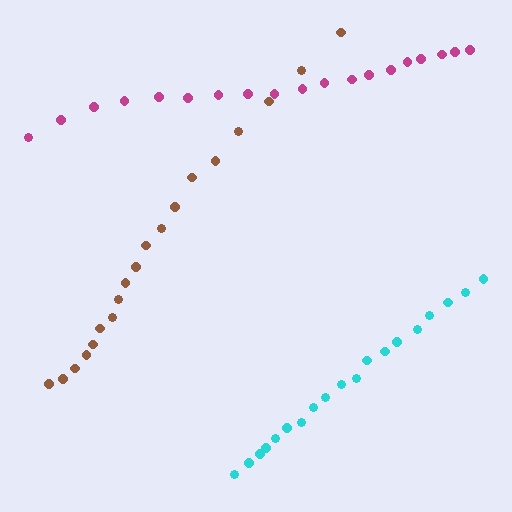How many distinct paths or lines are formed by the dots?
There are 3 distinct paths.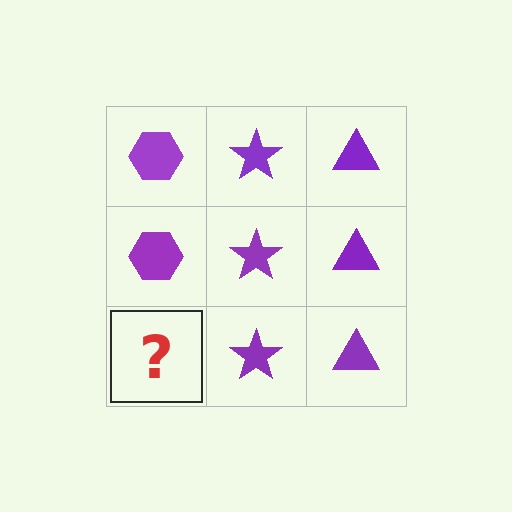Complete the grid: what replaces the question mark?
The question mark should be replaced with a purple hexagon.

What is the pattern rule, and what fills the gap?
The rule is that each column has a consistent shape. The gap should be filled with a purple hexagon.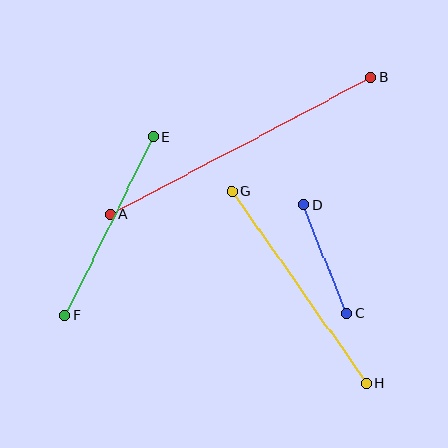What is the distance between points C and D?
The distance is approximately 117 pixels.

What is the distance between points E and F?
The distance is approximately 199 pixels.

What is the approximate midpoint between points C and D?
The midpoint is at approximately (325, 259) pixels.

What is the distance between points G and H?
The distance is approximately 235 pixels.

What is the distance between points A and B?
The distance is approximately 294 pixels.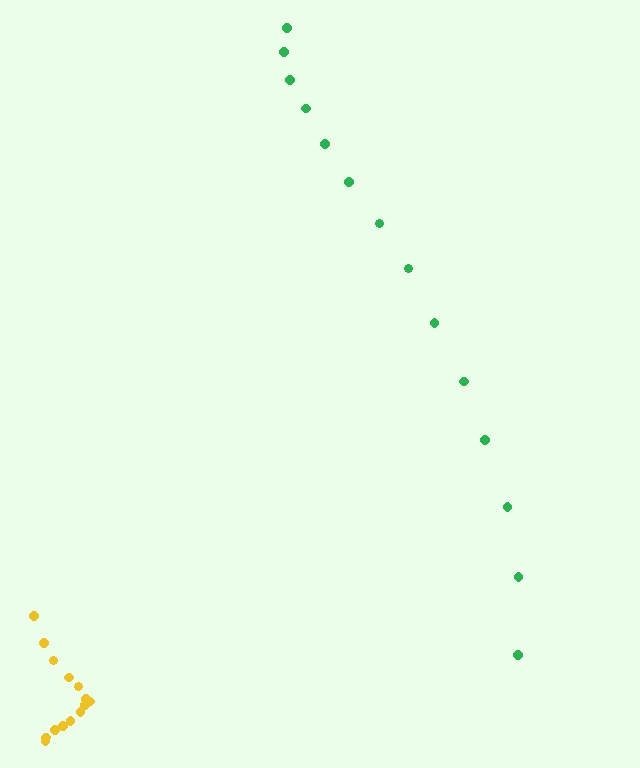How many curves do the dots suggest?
There are 2 distinct paths.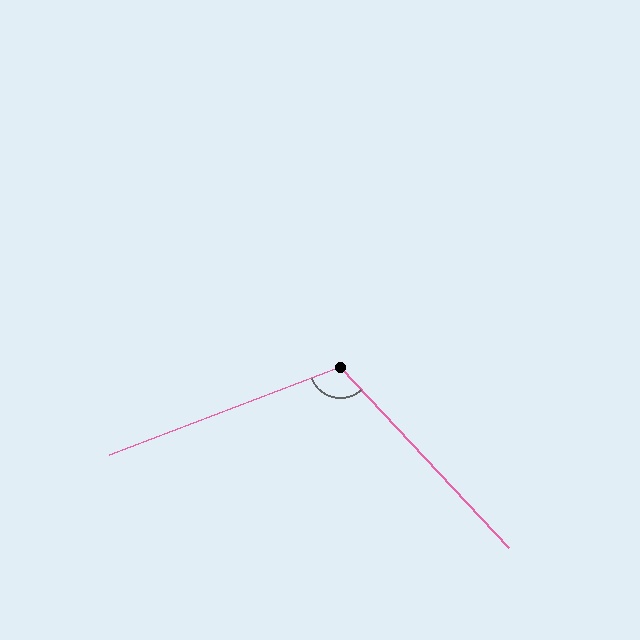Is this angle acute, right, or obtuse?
It is obtuse.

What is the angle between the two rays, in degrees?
Approximately 112 degrees.